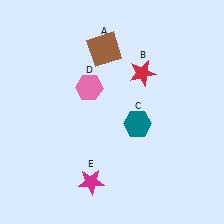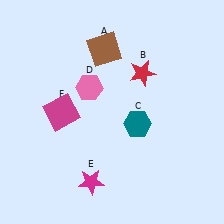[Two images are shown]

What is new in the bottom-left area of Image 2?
A magenta square (F) was added in the bottom-left area of Image 2.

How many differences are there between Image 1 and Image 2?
There is 1 difference between the two images.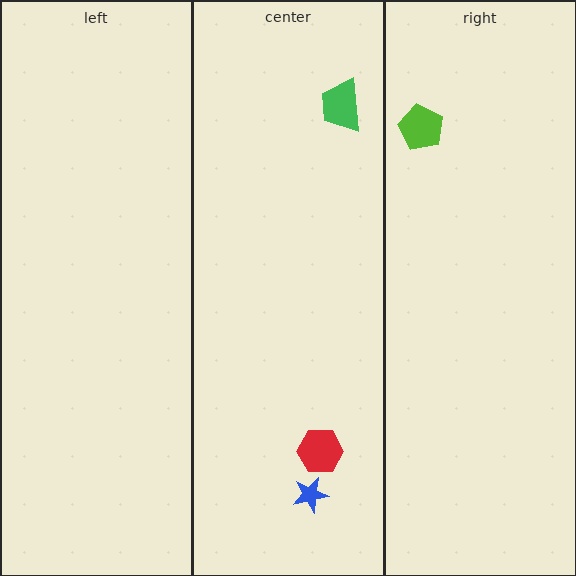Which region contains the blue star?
The center region.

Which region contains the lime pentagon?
The right region.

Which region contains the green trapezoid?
The center region.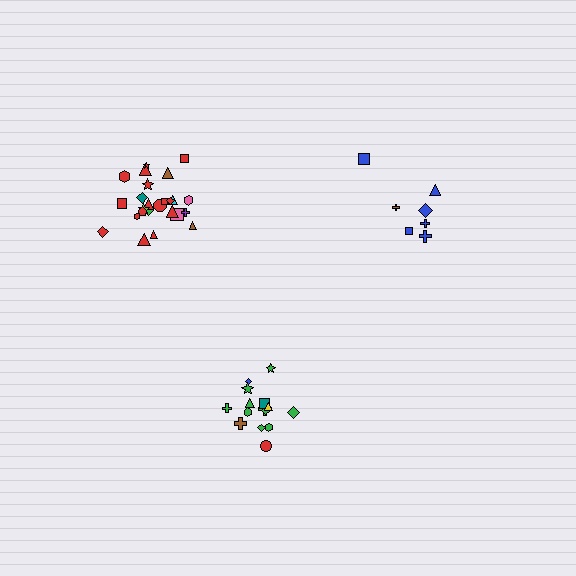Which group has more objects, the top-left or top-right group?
The top-left group.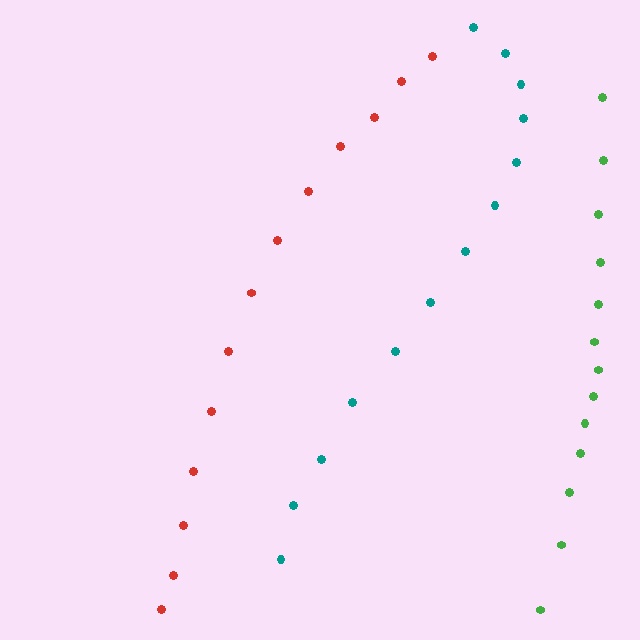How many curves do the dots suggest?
There are 3 distinct paths.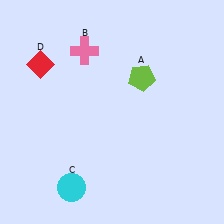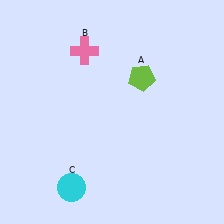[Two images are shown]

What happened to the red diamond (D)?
The red diamond (D) was removed in Image 2. It was in the top-left area of Image 1.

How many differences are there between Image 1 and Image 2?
There is 1 difference between the two images.